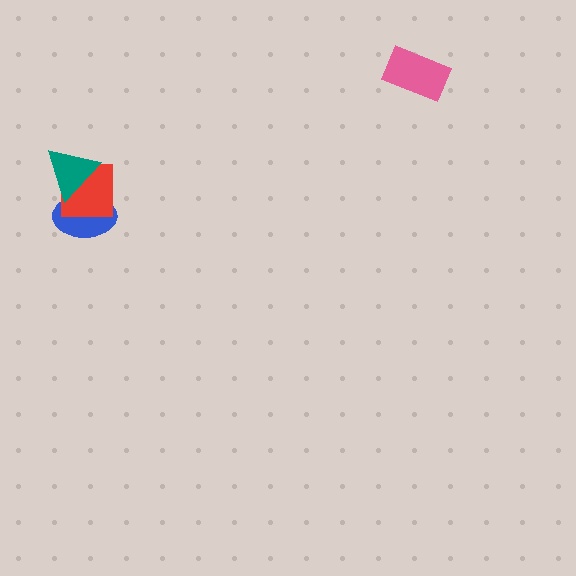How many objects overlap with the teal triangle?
2 objects overlap with the teal triangle.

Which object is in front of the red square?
The teal triangle is in front of the red square.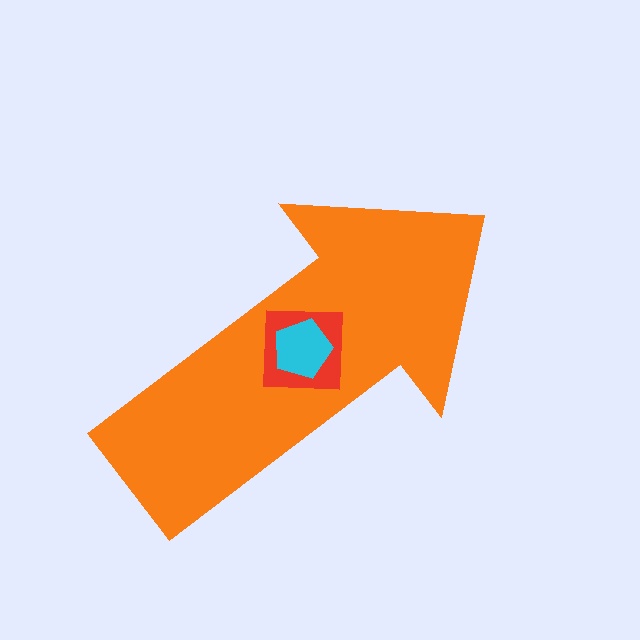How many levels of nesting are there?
3.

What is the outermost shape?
The orange arrow.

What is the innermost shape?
The cyan pentagon.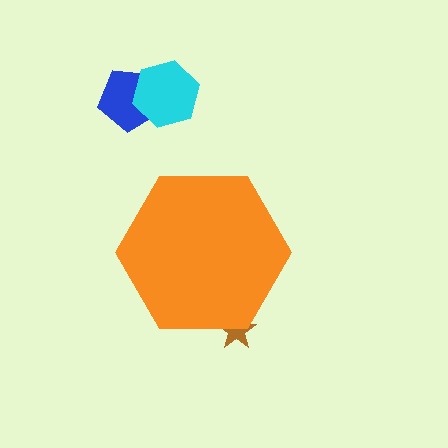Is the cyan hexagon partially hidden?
No, the cyan hexagon is fully visible.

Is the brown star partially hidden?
Yes, the brown star is partially hidden behind the orange hexagon.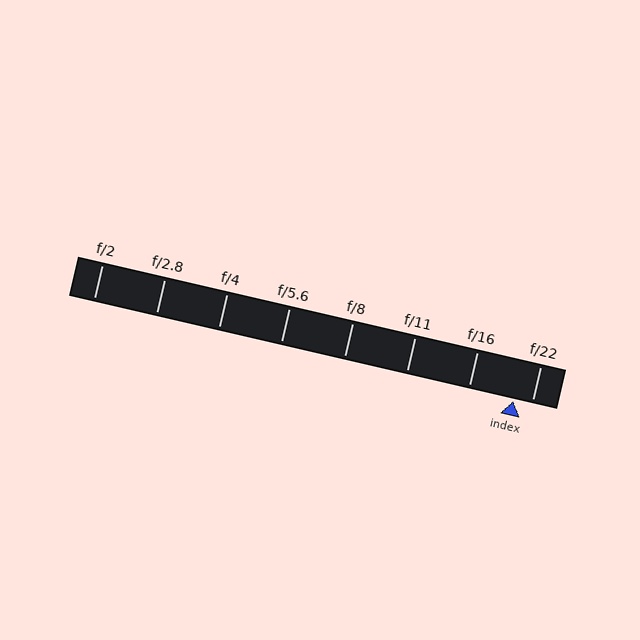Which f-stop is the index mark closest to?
The index mark is closest to f/22.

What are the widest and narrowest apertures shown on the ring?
The widest aperture shown is f/2 and the narrowest is f/22.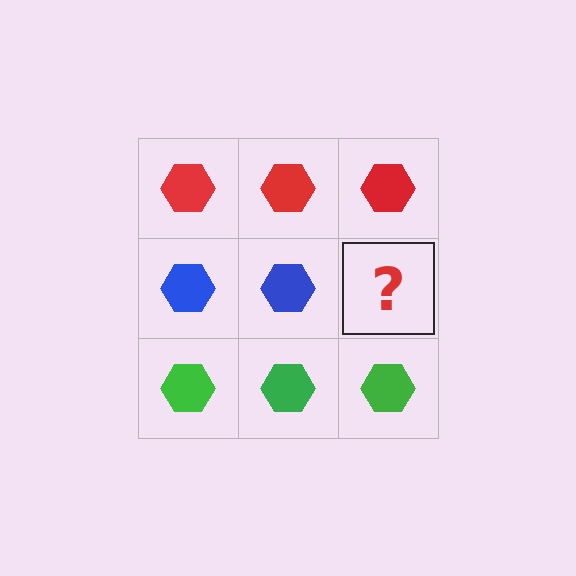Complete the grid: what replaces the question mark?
The question mark should be replaced with a blue hexagon.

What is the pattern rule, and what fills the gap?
The rule is that each row has a consistent color. The gap should be filled with a blue hexagon.